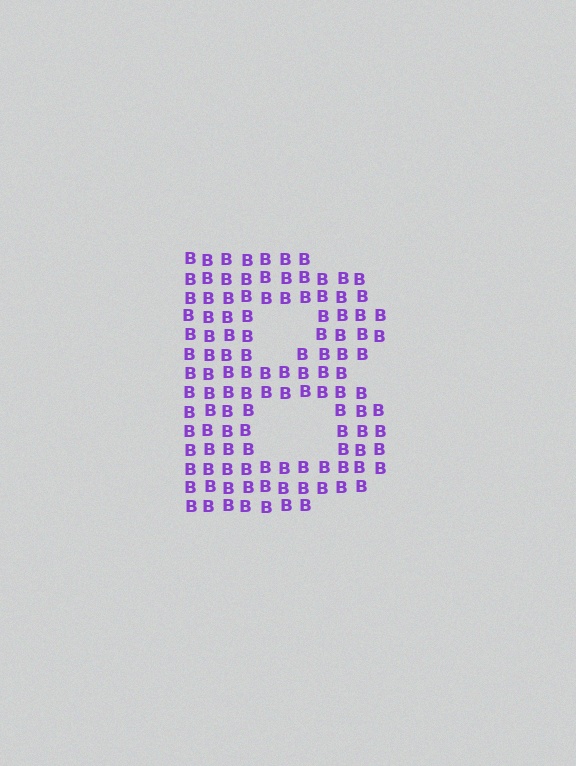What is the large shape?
The large shape is the letter B.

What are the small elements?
The small elements are letter B's.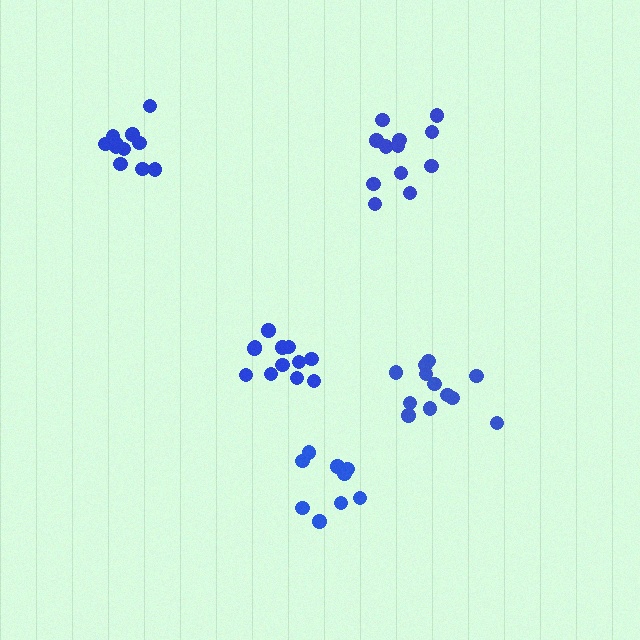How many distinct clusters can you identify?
There are 5 distinct clusters.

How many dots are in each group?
Group 1: 12 dots, Group 2: 9 dots, Group 3: 12 dots, Group 4: 12 dots, Group 5: 12 dots (57 total).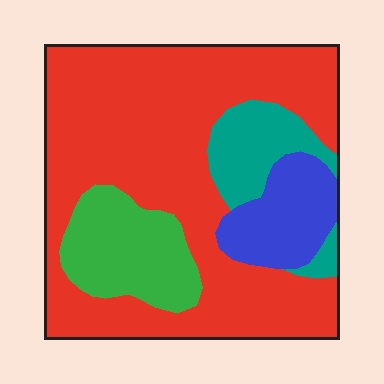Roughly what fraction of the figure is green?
Green takes up about one eighth (1/8) of the figure.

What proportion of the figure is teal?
Teal takes up about one tenth (1/10) of the figure.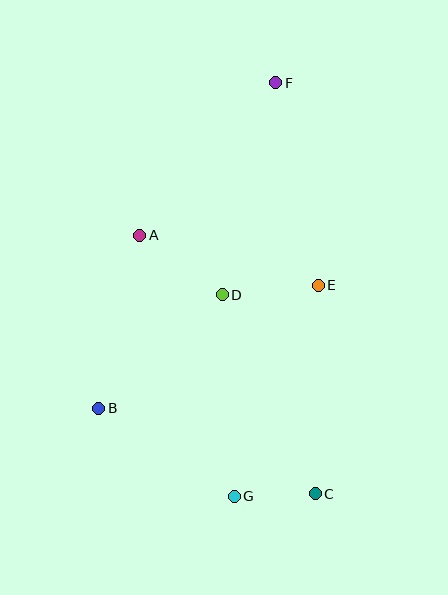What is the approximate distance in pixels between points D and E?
The distance between D and E is approximately 96 pixels.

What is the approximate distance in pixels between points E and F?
The distance between E and F is approximately 207 pixels.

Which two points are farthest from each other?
Points F and G are farthest from each other.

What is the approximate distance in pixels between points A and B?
The distance between A and B is approximately 178 pixels.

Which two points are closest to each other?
Points C and G are closest to each other.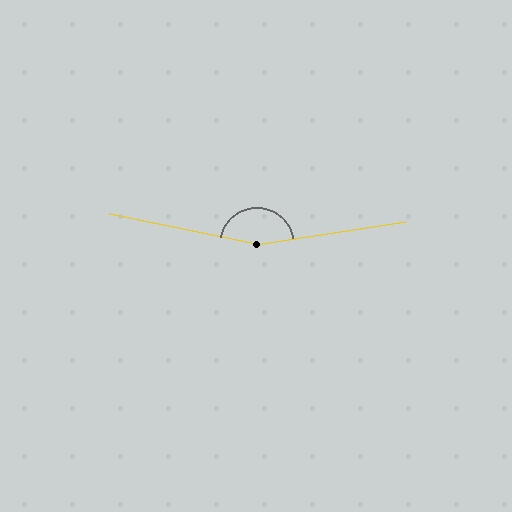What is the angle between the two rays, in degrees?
Approximately 160 degrees.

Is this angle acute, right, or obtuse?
It is obtuse.